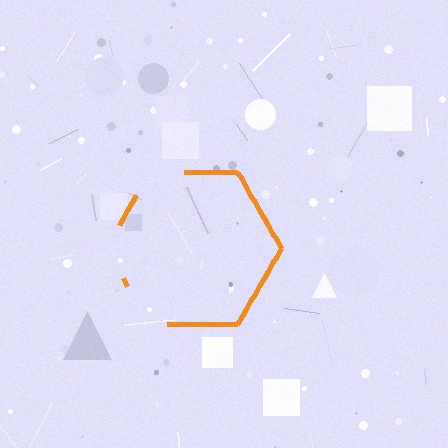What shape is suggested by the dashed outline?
The dashed outline suggests a hexagon.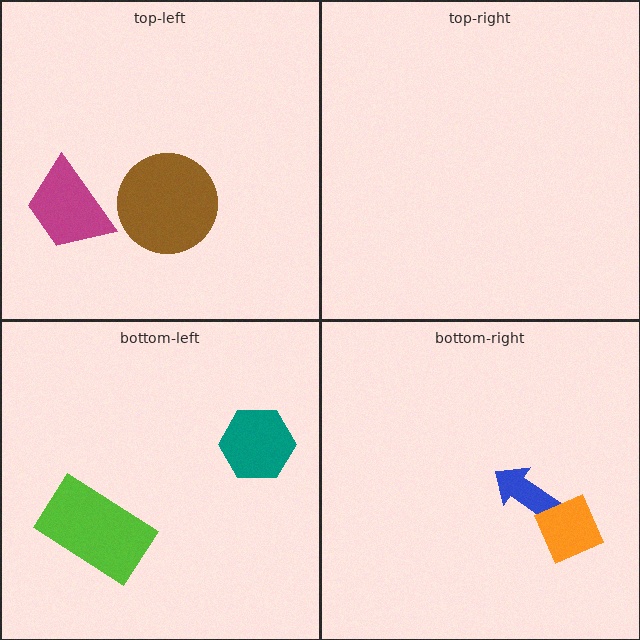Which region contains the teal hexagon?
The bottom-left region.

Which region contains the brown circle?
The top-left region.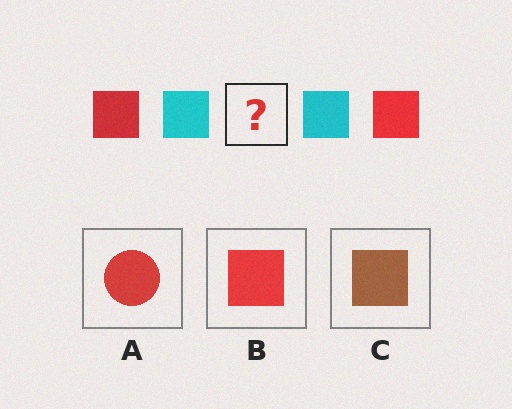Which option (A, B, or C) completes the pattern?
B.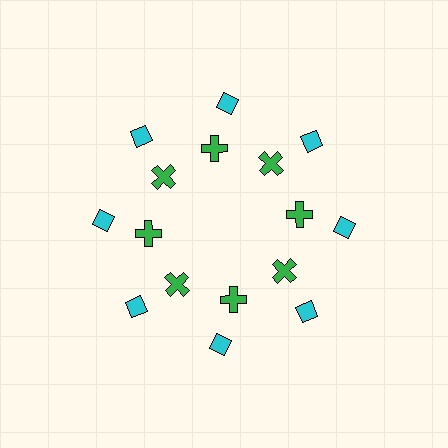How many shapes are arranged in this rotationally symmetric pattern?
There are 16 shapes, arranged in 8 groups of 2.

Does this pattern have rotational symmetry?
Yes, this pattern has 8-fold rotational symmetry. It looks the same after rotating 45 degrees around the center.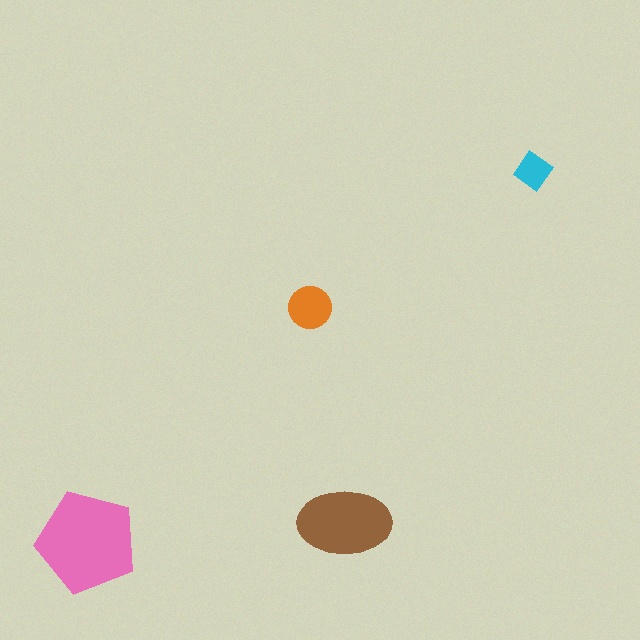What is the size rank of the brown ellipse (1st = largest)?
2nd.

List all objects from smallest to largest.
The cyan diamond, the orange circle, the brown ellipse, the pink pentagon.